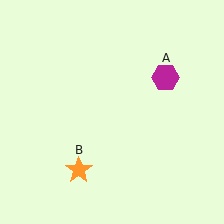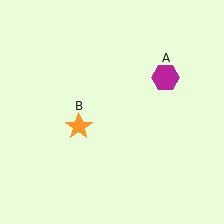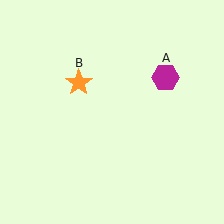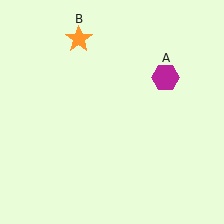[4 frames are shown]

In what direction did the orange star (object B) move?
The orange star (object B) moved up.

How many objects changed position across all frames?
1 object changed position: orange star (object B).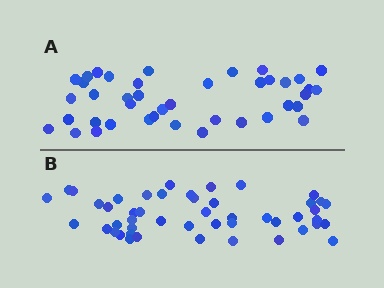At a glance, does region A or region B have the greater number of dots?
Region B (the bottom region) has more dots.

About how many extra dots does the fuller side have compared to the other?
Region B has roughly 8 or so more dots than region A.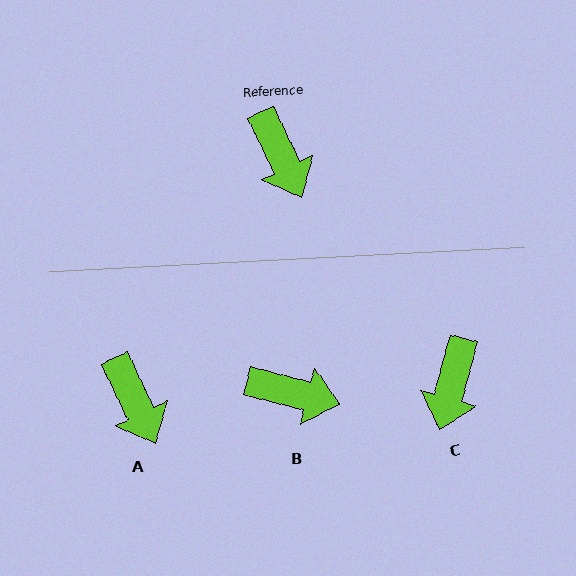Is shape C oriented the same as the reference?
No, it is off by about 41 degrees.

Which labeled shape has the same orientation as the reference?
A.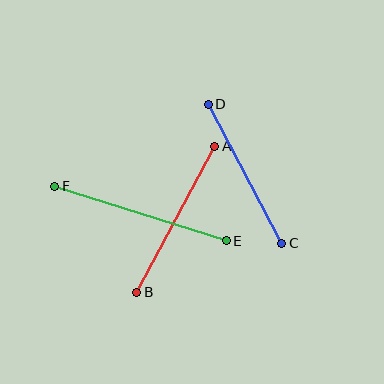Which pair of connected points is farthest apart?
Points E and F are farthest apart.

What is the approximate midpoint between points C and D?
The midpoint is at approximately (245, 174) pixels.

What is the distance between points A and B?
The distance is approximately 166 pixels.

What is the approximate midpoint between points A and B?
The midpoint is at approximately (176, 219) pixels.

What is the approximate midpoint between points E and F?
The midpoint is at approximately (141, 213) pixels.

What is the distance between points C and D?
The distance is approximately 157 pixels.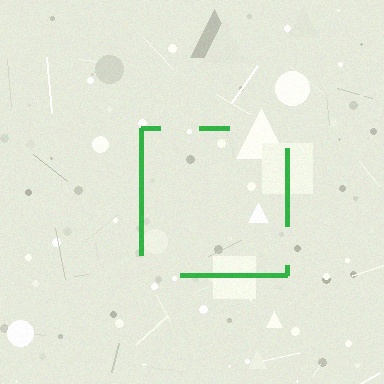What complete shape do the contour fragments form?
The contour fragments form a square.